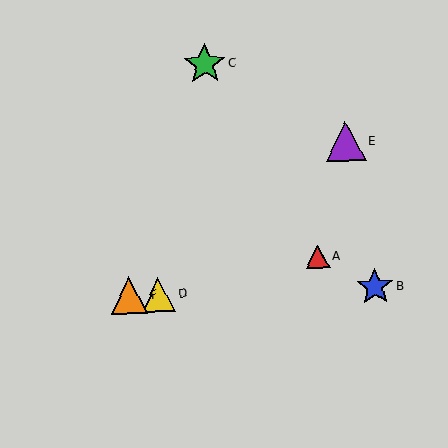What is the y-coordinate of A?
Object A is at y≈257.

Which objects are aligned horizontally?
Objects B, D, F are aligned horizontally.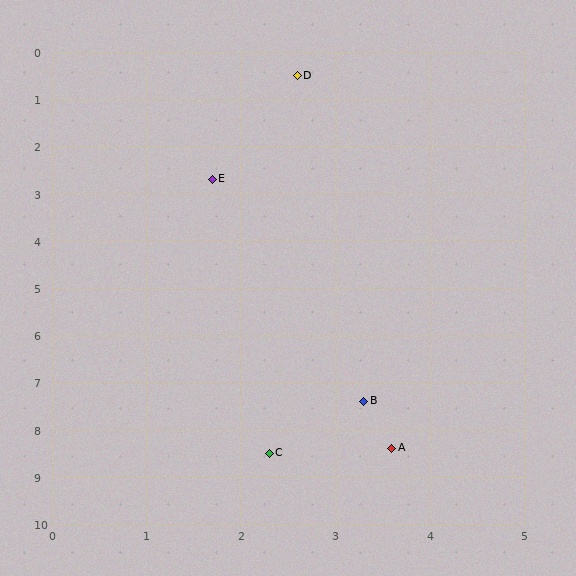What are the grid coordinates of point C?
Point C is at approximately (2.3, 8.5).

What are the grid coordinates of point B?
Point B is at approximately (3.3, 7.4).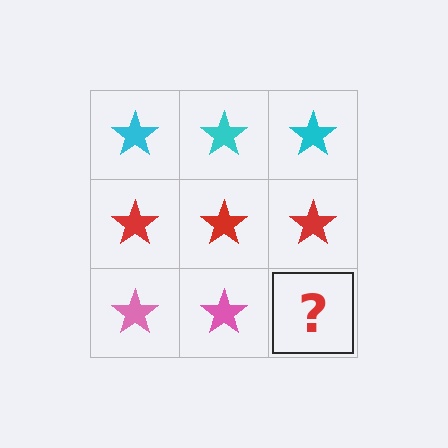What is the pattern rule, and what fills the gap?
The rule is that each row has a consistent color. The gap should be filled with a pink star.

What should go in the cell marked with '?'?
The missing cell should contain a pink star.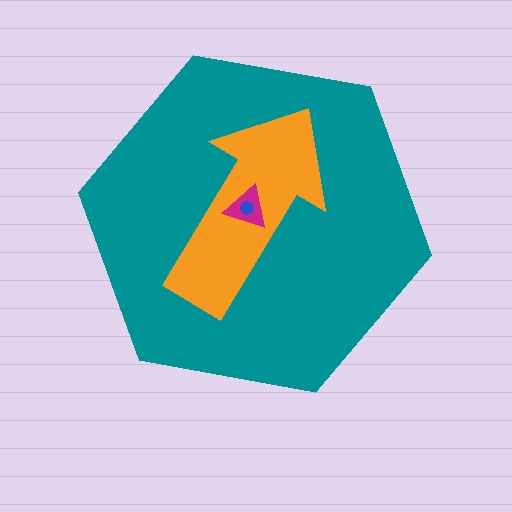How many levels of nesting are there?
4.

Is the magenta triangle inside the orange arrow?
Yes.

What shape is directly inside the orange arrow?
The magenta triangle.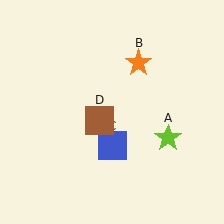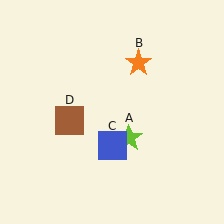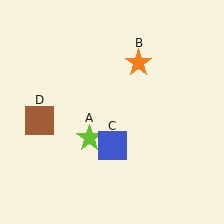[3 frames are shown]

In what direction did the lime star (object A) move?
The lime star (object A) moved left.